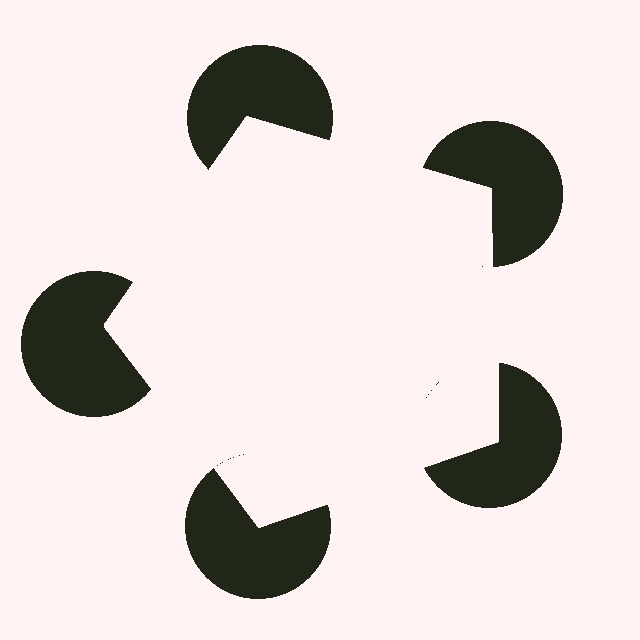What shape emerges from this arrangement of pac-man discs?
An illusory pentagon — its edges are inferred from the aligned wedge cuts in the pac-man discs, not physically drawn.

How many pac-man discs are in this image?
There are 5 — one at each vertex of the illusory pentagon.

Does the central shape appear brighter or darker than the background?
It typically appears slightly brighter than the background, even though no actual brightness change is drawn.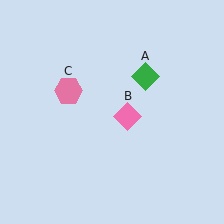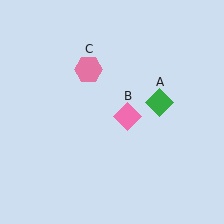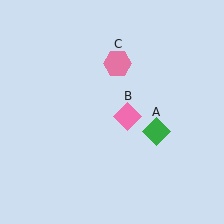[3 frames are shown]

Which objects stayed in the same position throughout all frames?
Pink diamond (object B) remained stationary.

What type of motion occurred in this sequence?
The green diamond (object A), pink hexagon (object C) rotated clockwise around the center of the scene.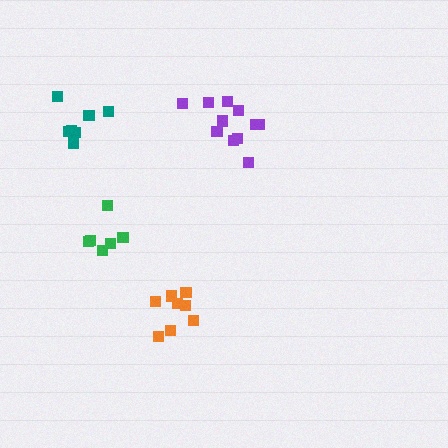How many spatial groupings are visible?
There are 4 spatial groupings.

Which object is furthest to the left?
The teal cluster is leftmost.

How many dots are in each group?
Group 1: 6 dots, Group 2: 8 dots, Group 3: 11 dots, Group 4: 8 dots (33 total).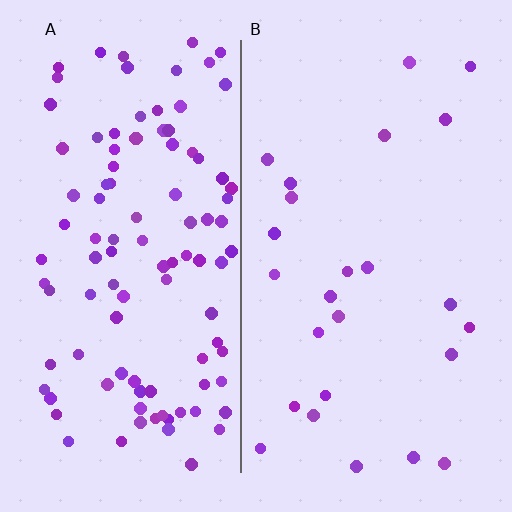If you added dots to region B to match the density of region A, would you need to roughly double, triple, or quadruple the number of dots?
Approximately quadruple.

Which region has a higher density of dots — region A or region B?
A (the left).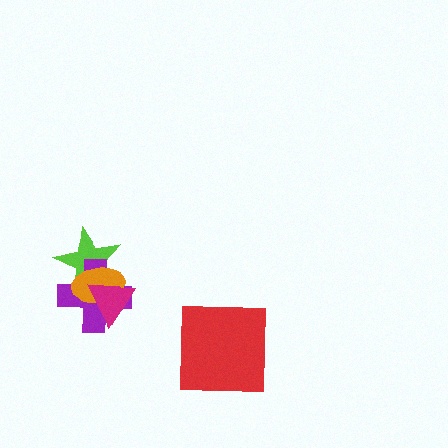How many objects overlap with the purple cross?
3 objects overlap with the purple cross.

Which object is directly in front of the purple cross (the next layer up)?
The orange ellipse is directly in front of the purple cross.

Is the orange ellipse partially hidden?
Yes, it is partially covered by another shape.